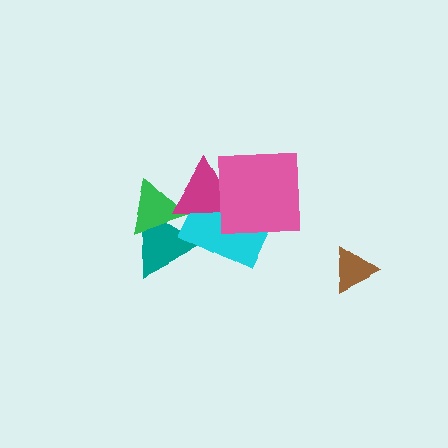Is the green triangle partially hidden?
Yes, it is partially covered by another shape.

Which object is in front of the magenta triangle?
The pink square is in front of the magenta triangle.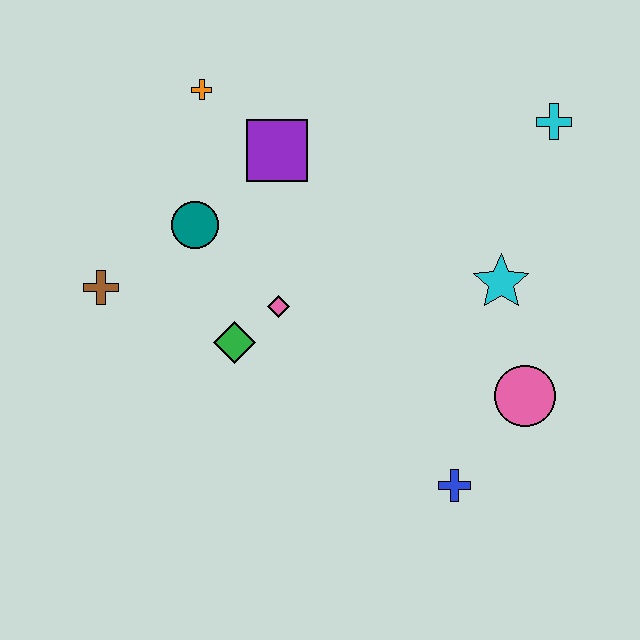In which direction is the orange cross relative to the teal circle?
The orange cross is above the teal circle.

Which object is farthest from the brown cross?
The cyan cross is farthest from the brown cross.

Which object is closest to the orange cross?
The purple square is closest to the orange cross.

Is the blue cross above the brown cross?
No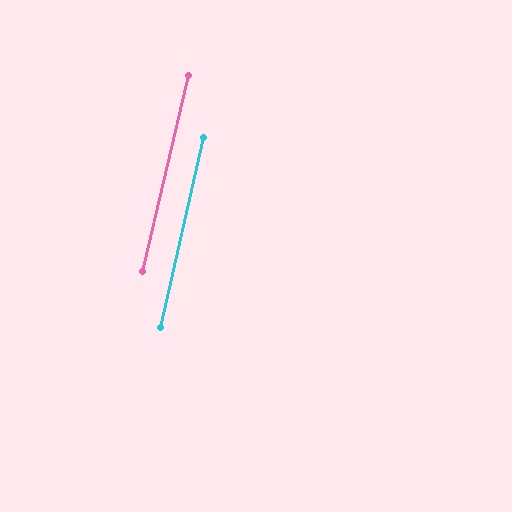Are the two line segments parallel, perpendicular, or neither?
Parallel — their directions differ by only 0.5°.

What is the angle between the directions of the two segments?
Approximately 0 degrees.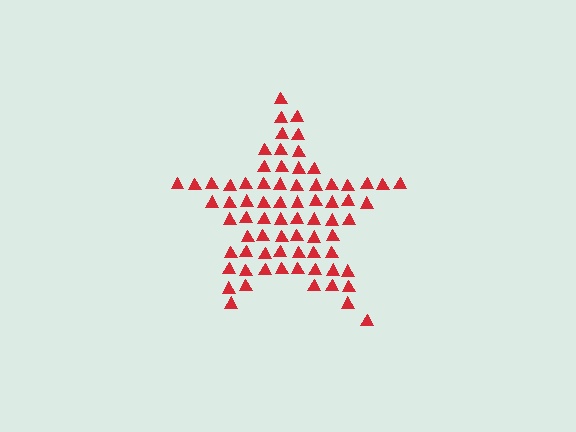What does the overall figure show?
The overall figure shows a star.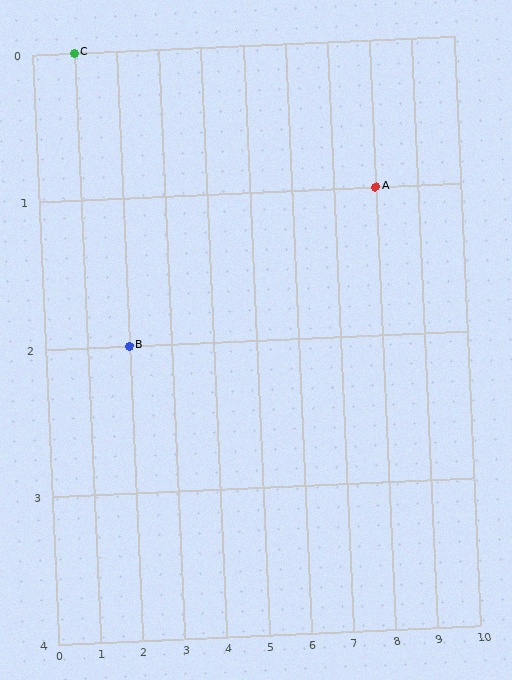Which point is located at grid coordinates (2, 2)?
Point B is at (2, 2).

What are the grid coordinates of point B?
Point B is at grid coordinates (2, 2).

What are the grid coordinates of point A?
Point A is at grid coordinates (8, 1).